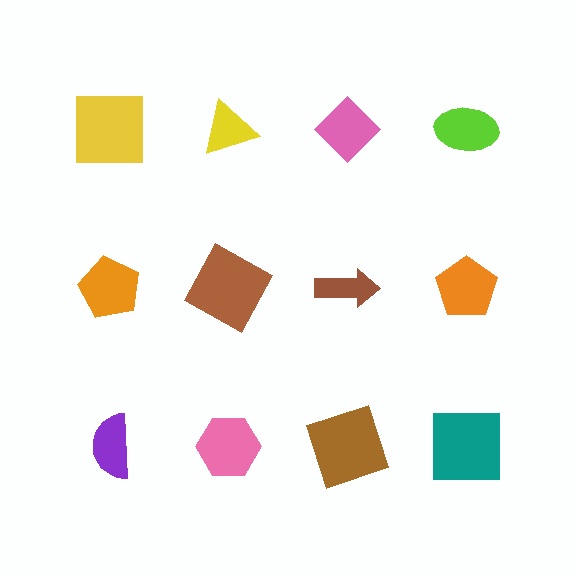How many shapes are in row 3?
4 shapes.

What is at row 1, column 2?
A yellow triangle.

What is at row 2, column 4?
An orange pentagon.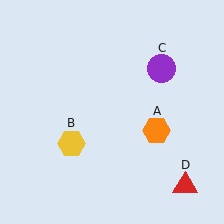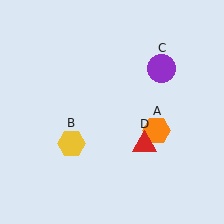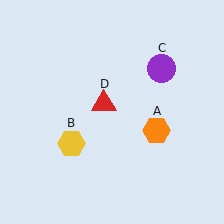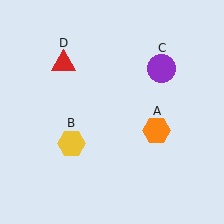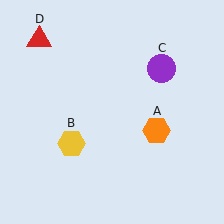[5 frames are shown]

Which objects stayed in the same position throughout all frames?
Orange hexagon (object A) and yellow hexagon (object B) and purple circle (object C) remained stationary.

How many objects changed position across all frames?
1 object changed position: red triangle (object D).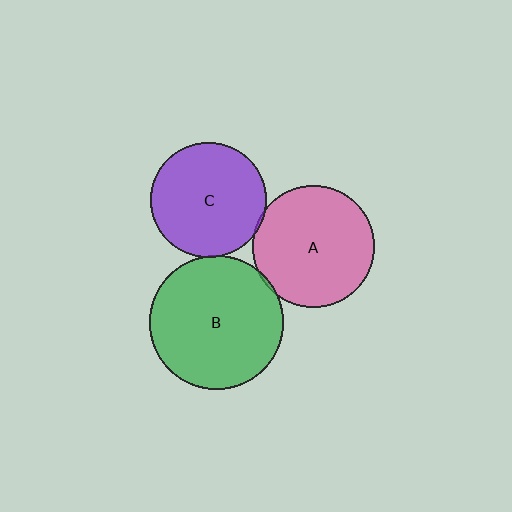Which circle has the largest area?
Circle B (green).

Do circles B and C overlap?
Yes.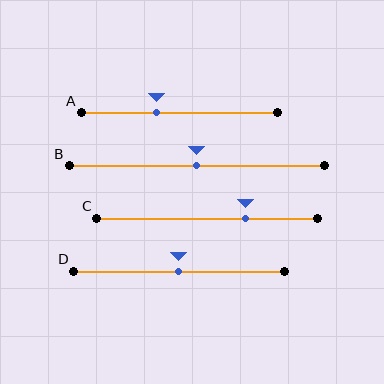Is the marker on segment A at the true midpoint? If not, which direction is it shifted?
No, the marker on segment A is shifted to the left by about 12% of the segment length.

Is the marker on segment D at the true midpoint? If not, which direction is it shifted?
Yes, the marker on segment D is at the true midpoint.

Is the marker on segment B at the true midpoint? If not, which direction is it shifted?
Yes, the marker on segment B is at the true midpoint.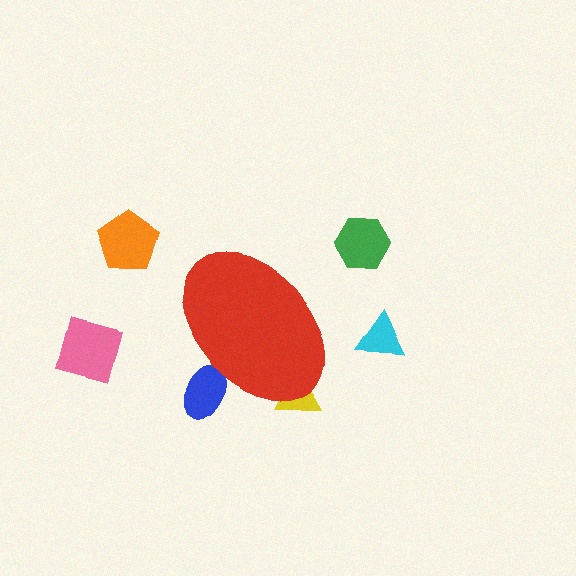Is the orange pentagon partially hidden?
No, the orange pentagon is fully visible.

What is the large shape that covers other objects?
A red ellipse.